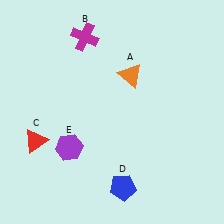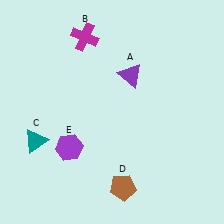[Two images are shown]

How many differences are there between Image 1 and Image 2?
There are 3 differences between the two images.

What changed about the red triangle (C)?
In Image 1, C is red. In Image 2, it changed to teal.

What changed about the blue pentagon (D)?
In Image 1, D is blue. In Image 2, it changed to brown.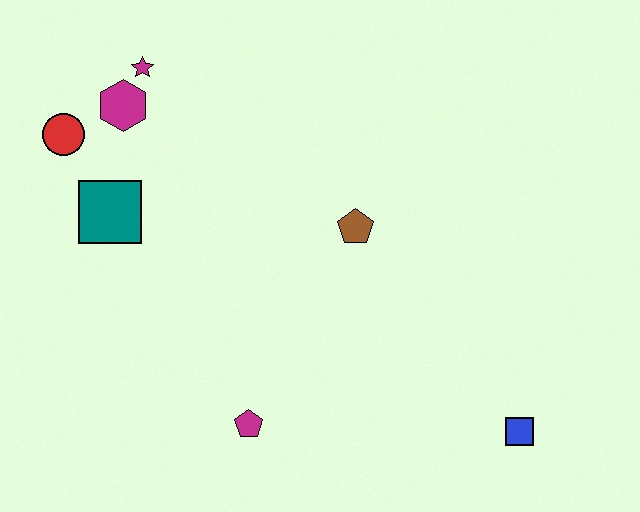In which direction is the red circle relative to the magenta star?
The red circle is to the left of the magenta star.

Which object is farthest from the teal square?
The blue square is farthest from the teal square.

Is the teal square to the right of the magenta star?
No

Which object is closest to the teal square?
The red circle is closest to the teal square.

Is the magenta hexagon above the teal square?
Yes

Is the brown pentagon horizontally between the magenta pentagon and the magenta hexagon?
No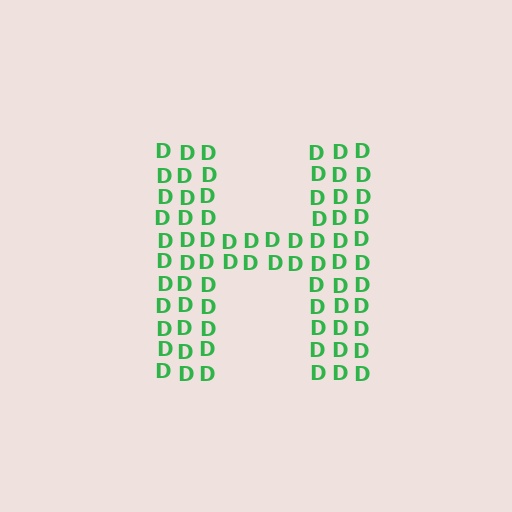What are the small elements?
The small elements are letter D's.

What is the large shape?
The large shape is the letter H.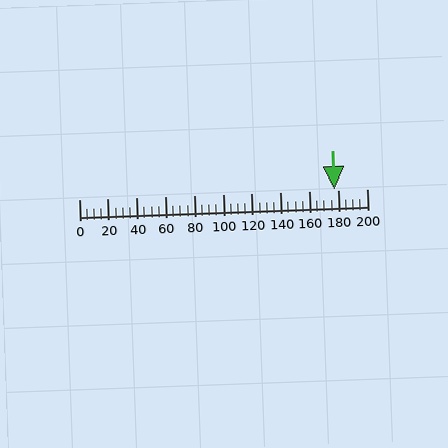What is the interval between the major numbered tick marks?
The major tick marks are spaced 20 units apart.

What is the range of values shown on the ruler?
The ruler shows values from 0 to 200.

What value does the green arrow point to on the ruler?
The green arrow points to approximately 178.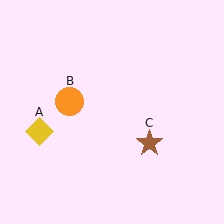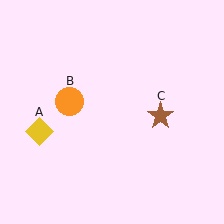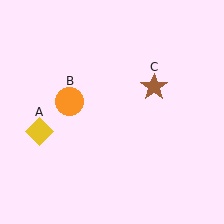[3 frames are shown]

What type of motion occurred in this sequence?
The brown star (object C) rotated counterclockwise around the center of the scene.